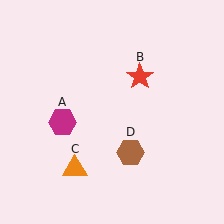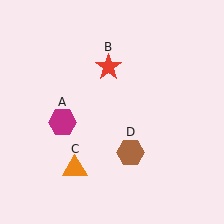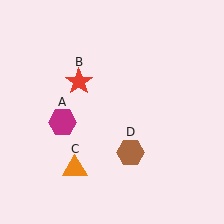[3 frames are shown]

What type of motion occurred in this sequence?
The red star (object B) rotated counterclockwise around the center of the scene.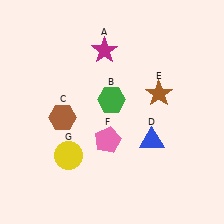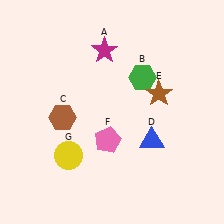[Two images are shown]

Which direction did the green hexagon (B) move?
The green hexagon (B) moved right.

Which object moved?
The green hexagon (B) moved right.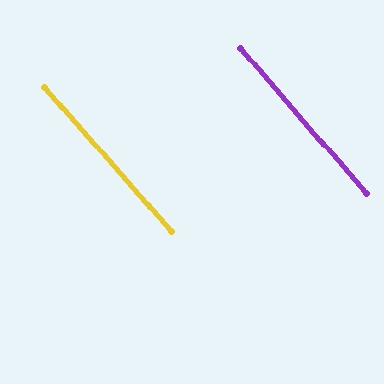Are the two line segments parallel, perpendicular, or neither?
Parallel — their directions differ by only 0.4°.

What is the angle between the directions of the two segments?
Approximately 0 degrees.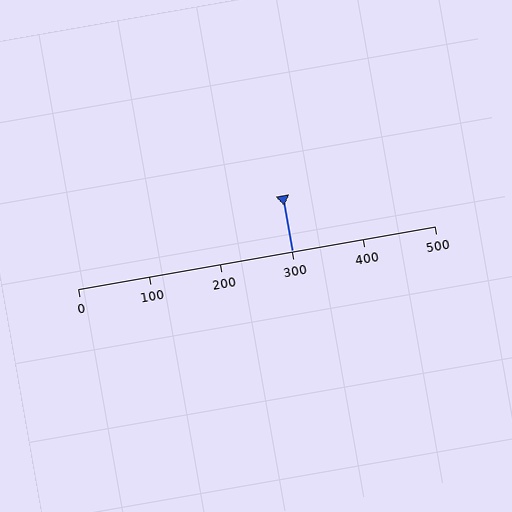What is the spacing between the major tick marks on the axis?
The major ticks are spaced 100 apart.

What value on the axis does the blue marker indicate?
The marker indicates approximately 300.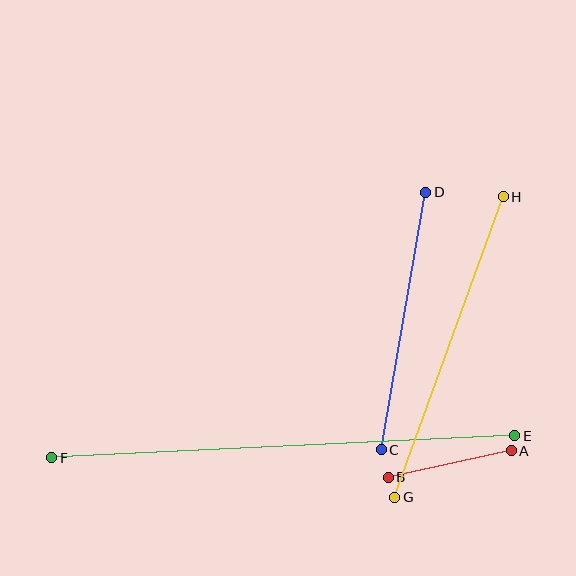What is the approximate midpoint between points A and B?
The midpoint is at approximately (450, 464) pixels.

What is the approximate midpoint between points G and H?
The midpoint is at approximately (449, 347) pixels.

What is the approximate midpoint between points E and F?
The midpoint is at approximately (283, 447) pixels.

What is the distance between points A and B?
The distance is approximately 126 pixels.